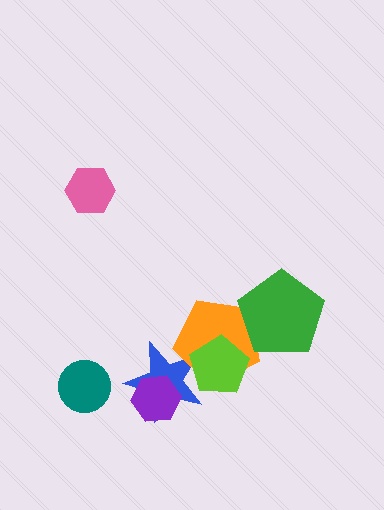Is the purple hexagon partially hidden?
No, no other shape covers it.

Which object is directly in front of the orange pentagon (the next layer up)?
The lime pentagon is directly in front of the orange pentagon.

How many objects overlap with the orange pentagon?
3 objects overlap with the orange pentagon.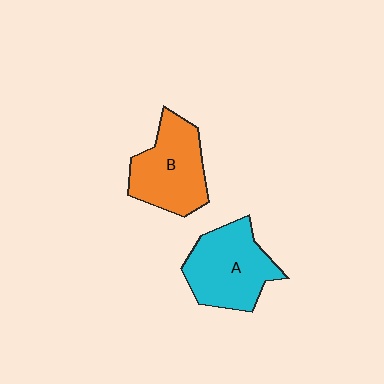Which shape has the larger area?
Shape A (cyan).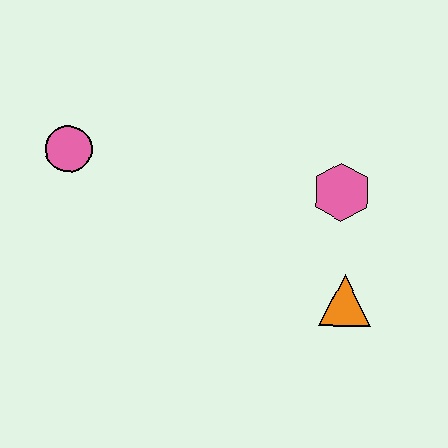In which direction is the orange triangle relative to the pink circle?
The orange triangle is to the right of the pink circle.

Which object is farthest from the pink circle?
The orange triangle is farthest from the pink circle.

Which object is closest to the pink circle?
The pink hexagon is closest to the pink circle.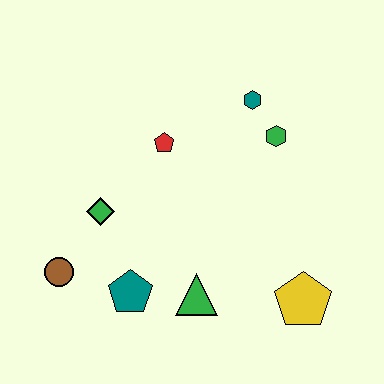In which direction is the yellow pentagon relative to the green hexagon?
The yellow pentagon is below the green hexagon.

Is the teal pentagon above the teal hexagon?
No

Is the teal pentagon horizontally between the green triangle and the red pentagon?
No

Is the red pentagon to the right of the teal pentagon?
Yes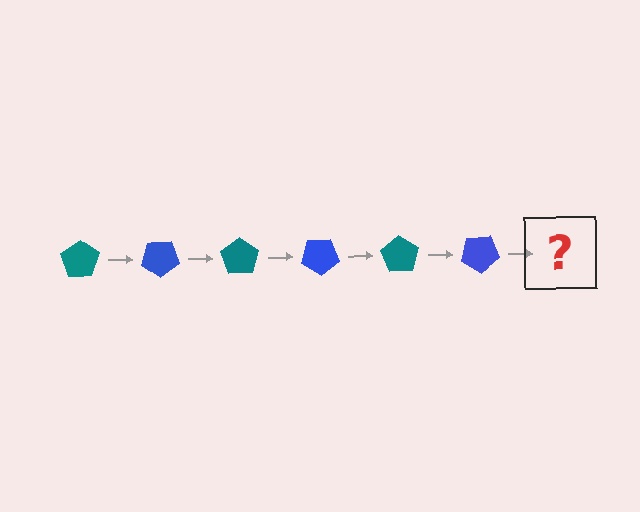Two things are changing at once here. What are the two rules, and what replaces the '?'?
The two rules are that it rotates 35 degrees each step and the color cycles through teal and blue. The '?' should be a teal pentagon, rotated 210 degrees from the start.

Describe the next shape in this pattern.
It should be a teal pentagon, rotated 210 degrees from the start.